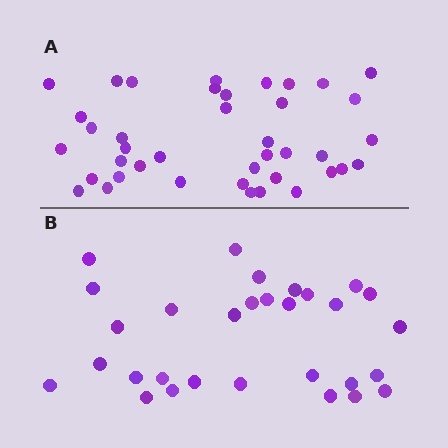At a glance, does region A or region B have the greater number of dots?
Region A (the top region) has more dots.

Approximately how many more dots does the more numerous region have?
Region A has roughly 10 or so more dots than region B.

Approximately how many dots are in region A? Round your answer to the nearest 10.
About 40 dots.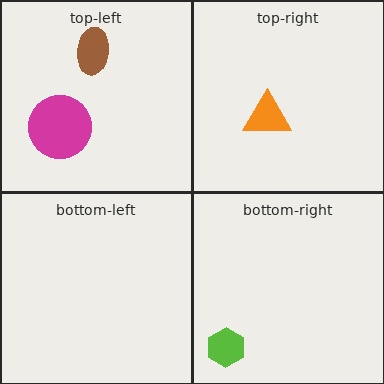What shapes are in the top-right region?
The orange triangle.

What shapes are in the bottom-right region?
The lime hexagon.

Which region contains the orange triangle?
The top-right region.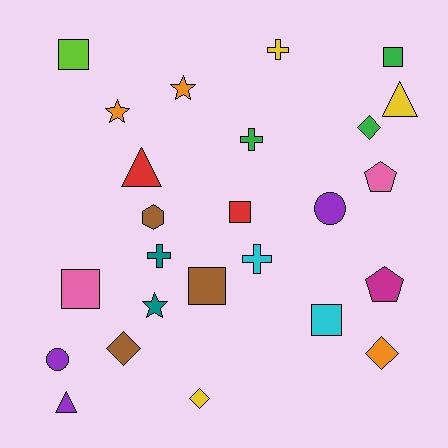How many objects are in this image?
There are 25 objects.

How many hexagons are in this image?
There is 1 hexagon.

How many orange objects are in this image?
There are 3 orange objects.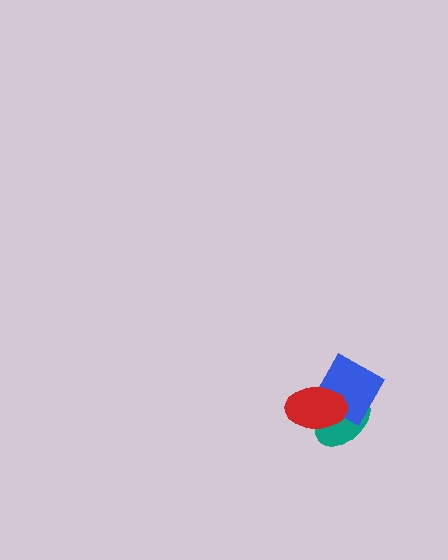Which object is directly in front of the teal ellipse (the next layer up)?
The blue square is directly in front of the teal ellipse.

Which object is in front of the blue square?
The red ellipse is in front of the blue square.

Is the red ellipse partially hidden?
No, no other shape covers it.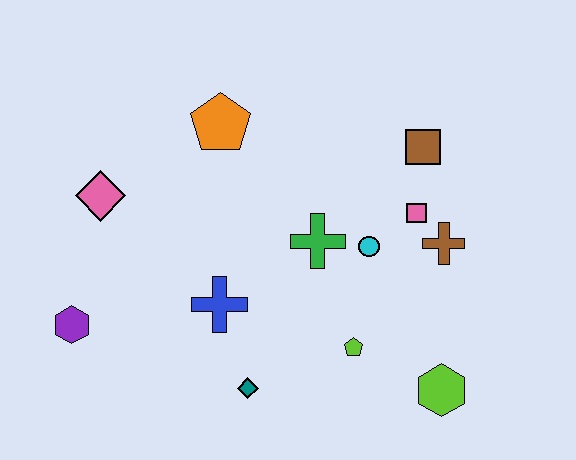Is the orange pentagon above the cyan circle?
Yes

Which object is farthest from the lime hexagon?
The pink diamond is farthest from the lime hexagon.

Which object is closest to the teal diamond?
The blue cross is closest to the teal diamond.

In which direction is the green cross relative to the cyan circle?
The green cross is to the left of the cyan circle.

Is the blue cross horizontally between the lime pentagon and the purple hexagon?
Yes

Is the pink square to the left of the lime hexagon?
Yes